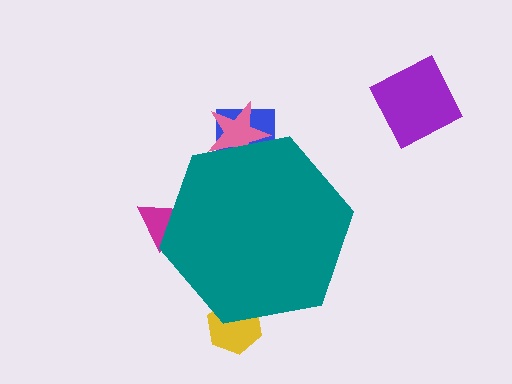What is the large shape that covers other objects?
A teal hexagon.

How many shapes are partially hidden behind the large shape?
4 shapes are partially hidden.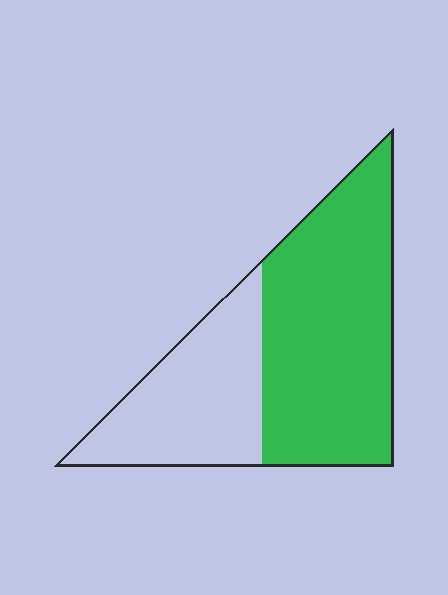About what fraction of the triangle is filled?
About five eighths (5/8).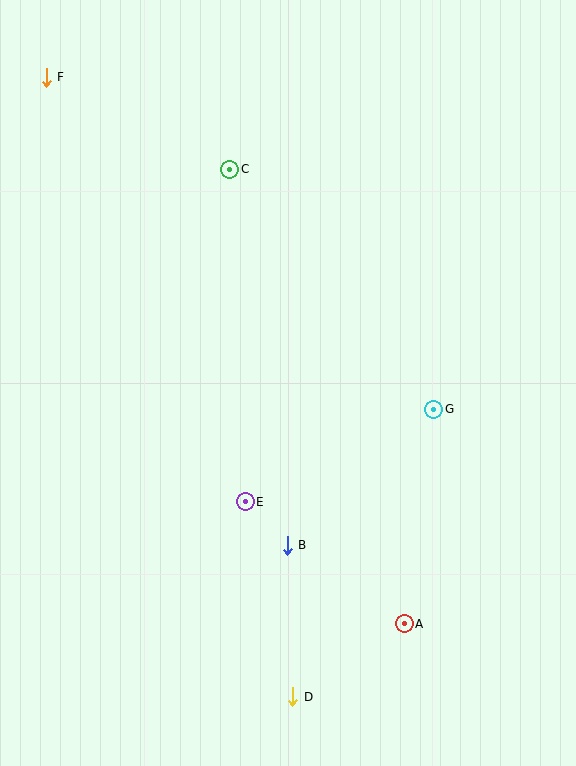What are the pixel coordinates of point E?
Point E is at (245, 502).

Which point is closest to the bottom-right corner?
Point A is closest to the bottom-right corner.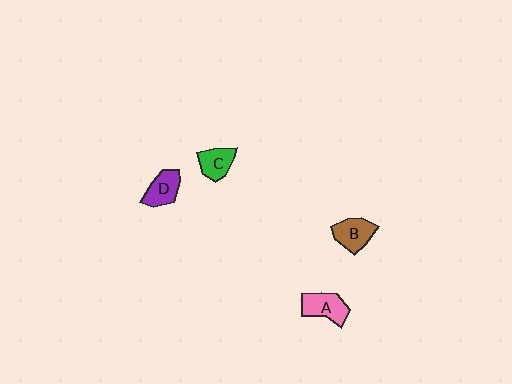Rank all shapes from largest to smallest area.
From largest to smallest: A (pink), B (brown), D (purple), C (green).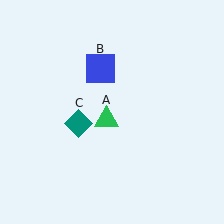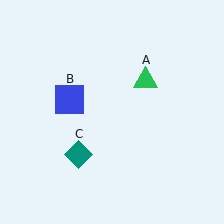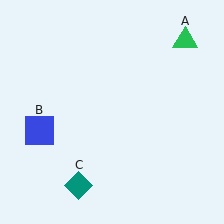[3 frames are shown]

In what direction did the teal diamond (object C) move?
The teal diamond (object C) moved down.